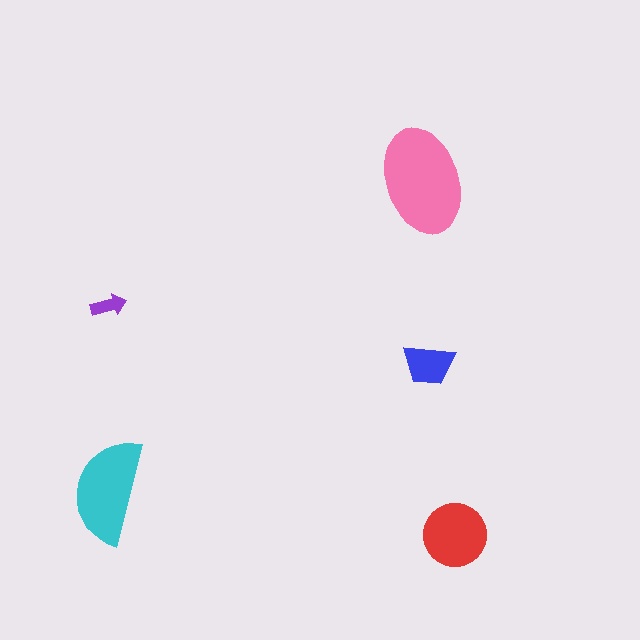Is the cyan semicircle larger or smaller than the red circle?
Larger.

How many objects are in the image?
There are 5 objects in the image.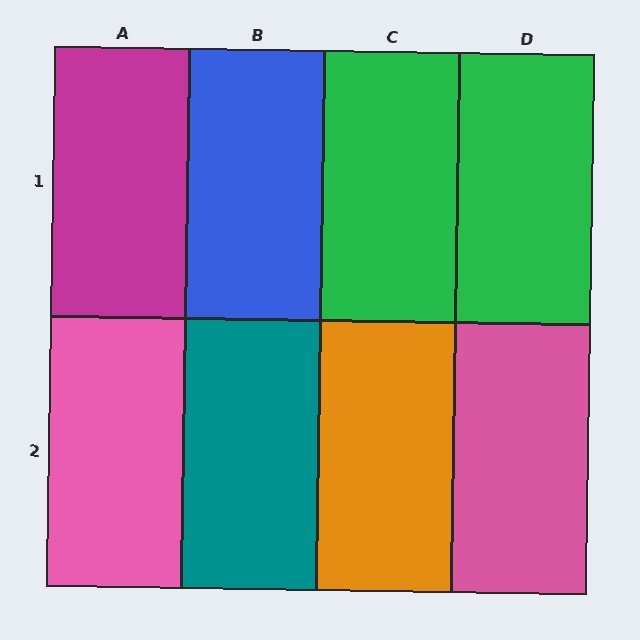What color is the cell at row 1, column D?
Green.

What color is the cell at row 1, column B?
Blue.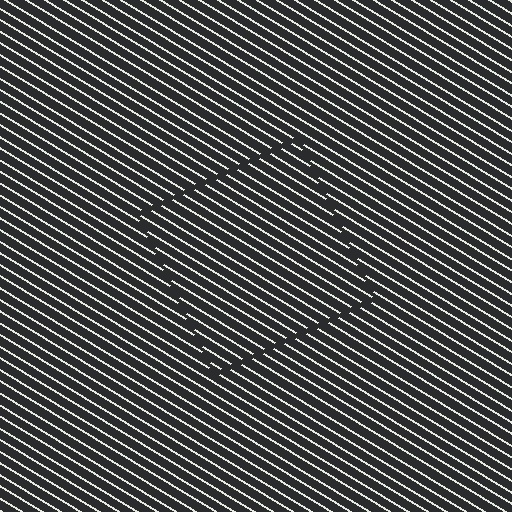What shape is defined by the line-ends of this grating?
An illusory square. The interior of the shape contains the same grating, shifted by half a period — the contour is defined by the phase discontinuity where line-ends from the inner and outer gratings abut.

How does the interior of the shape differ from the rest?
The interior of the shape contains the same grating, shifted by half a period — the contour is defined by the phase discontinuity where line-ends from the inner and outer gratings abut.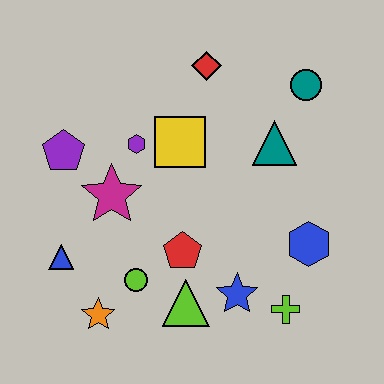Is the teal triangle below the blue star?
No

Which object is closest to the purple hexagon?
The yellow square is closest to the purple hexagon.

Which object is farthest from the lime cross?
The purple pentagon is farthest from the lime cross.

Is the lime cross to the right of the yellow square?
Yes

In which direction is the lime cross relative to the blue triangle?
The lime cross is to the right of the blue triangle.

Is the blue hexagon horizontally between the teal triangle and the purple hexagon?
No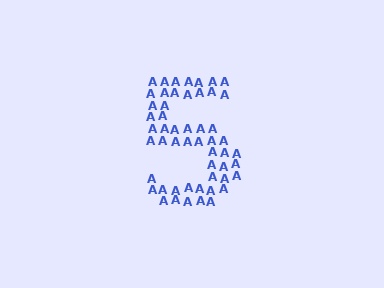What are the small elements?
The small elements are letter A's.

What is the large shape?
The large shape is the digit 5.